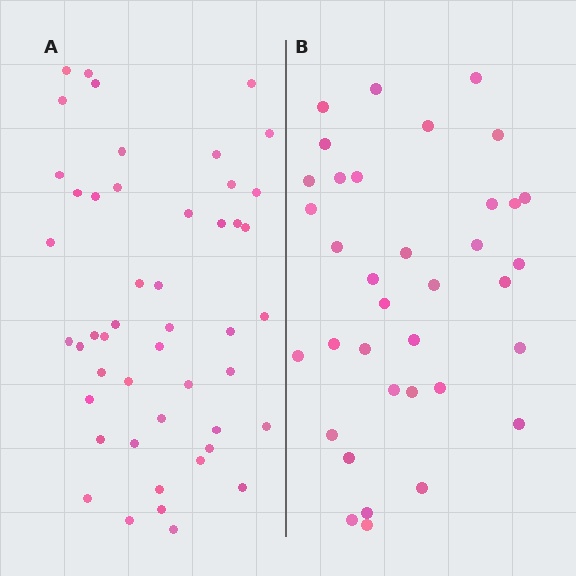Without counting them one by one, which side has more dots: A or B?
Region A (the left region) has more dots.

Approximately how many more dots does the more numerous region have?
Region A has roughly 12 or so more dots than region B.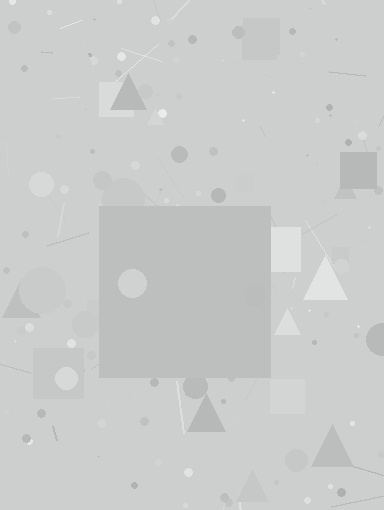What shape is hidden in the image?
A square is hidden in the image.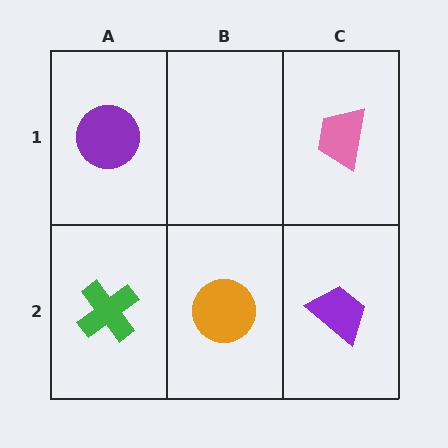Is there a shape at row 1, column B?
No, that cell is empty.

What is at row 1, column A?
A purple circle.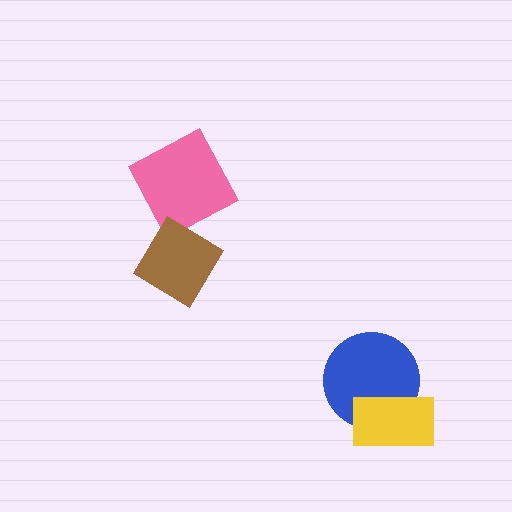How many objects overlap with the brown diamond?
0 objects overlap with the brown diamond.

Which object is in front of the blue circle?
The yellow rectangle is in front of the blue circle.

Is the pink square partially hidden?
No, no other shape covers it.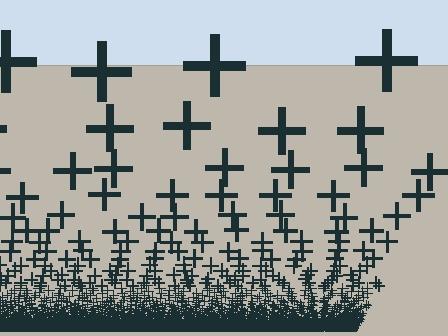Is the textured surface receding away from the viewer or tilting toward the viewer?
The surface appears to tilt toward the viewer. Texture elements get larger and sparser toward the top.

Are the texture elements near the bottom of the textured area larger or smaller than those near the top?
Smaller. The gradient is inverted — elements near the bottom are smaller and denser.